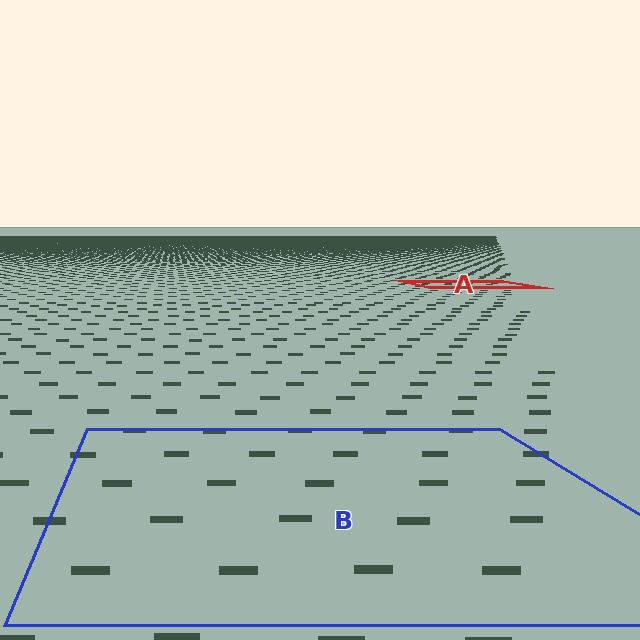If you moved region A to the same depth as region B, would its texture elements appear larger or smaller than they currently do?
They would appear larger. At a closer depth, the same texture elements are projected at a bigger on-screen size.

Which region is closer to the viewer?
Region B is closer. The texture elements there are larger and more spread out.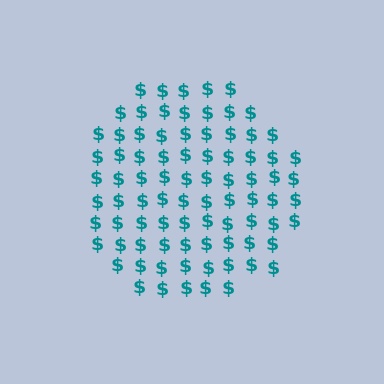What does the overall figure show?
The overall figure shows a circle.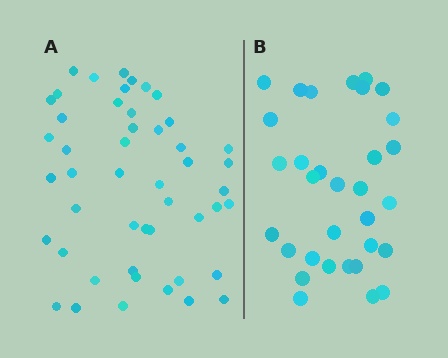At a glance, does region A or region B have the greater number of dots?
Region A (the left region) has more dots.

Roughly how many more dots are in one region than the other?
Region A has approximately 15 more dots than region B.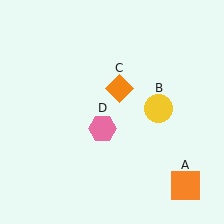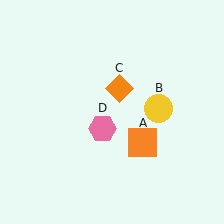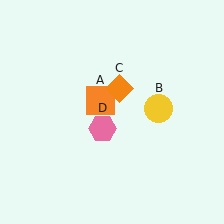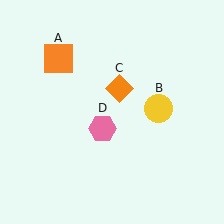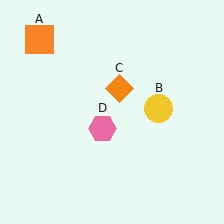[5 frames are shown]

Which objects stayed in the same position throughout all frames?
Yellow circle (object B) and orange diamond (object C) and pink hexagon (object D) remained stationary.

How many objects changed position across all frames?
1 object changed position: orange square (object A).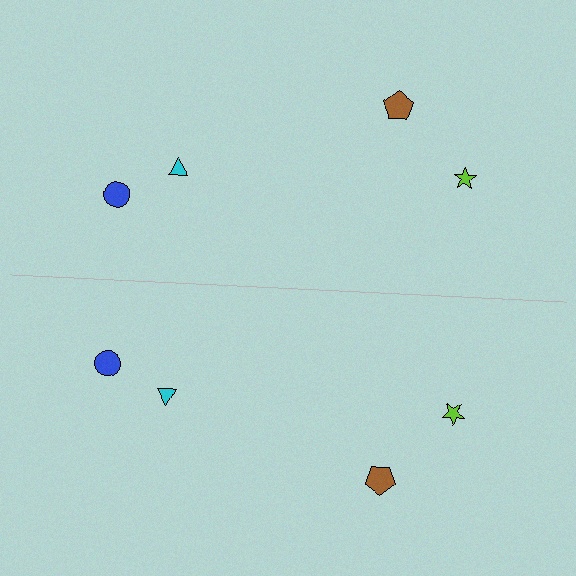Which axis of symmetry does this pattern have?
The pattern has a horizontal axis of symmetry running through the center of the image.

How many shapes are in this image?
There are 8 shapes in this image.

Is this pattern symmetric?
Yes, this pattern has bilateral (reflection) symmetry.